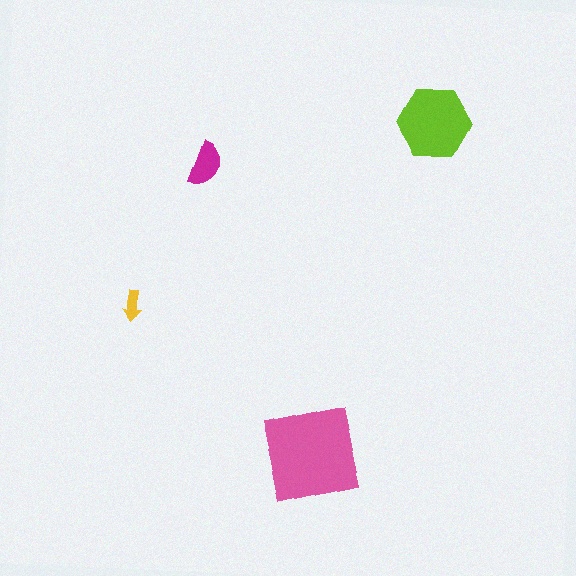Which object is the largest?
The pink square.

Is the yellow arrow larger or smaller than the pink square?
Smaller.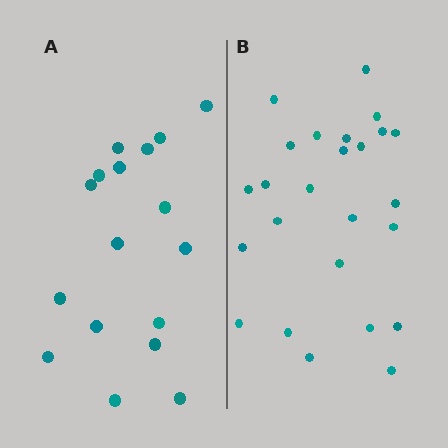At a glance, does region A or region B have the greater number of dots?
Region B (the right region) has more dots.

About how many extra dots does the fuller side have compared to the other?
Region B has roughly 8 or so more dots than region A.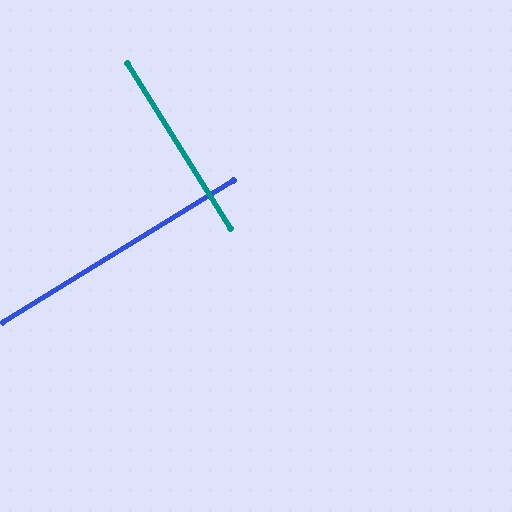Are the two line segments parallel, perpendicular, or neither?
Perpendicular — they meet at approximately 89°.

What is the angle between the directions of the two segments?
Approximately 89 degrees.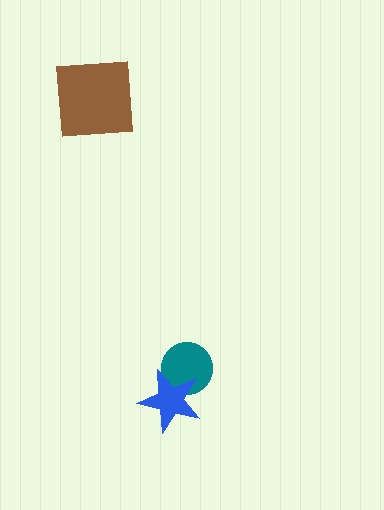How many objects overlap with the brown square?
0 objects overlap with the brown square.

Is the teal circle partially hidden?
Yes, it is partially covered by another shape.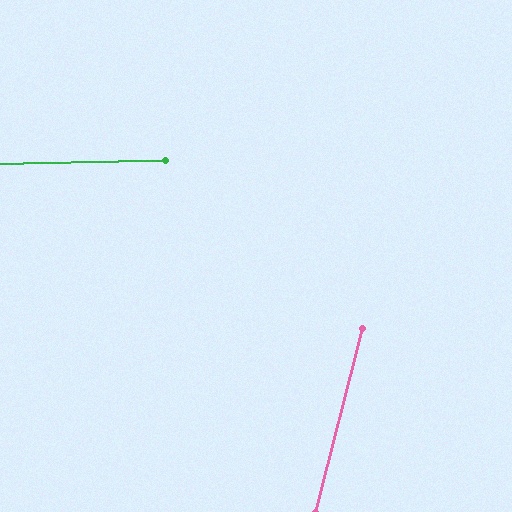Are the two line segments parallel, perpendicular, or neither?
Neither parallel nor perpendicular — they differ by about 75°.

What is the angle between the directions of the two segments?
Approximately 75 degrees.